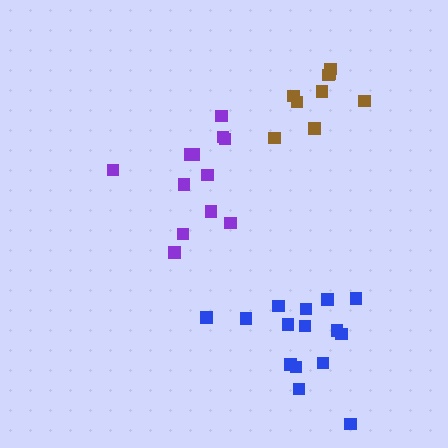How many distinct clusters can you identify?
There are 3 distinct clusters.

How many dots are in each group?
Group 1: 12 dots, Group 2: 15 dots, Group 3: 9 dots (36 total).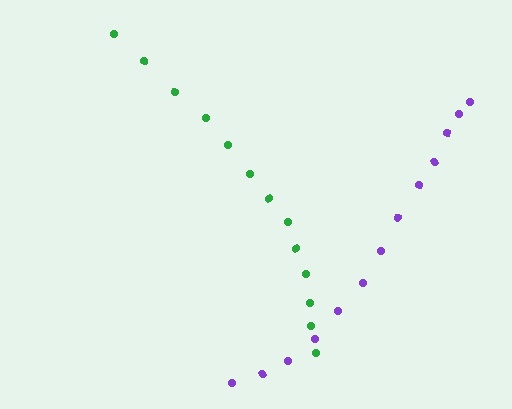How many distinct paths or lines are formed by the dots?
There are 2 distinct paths.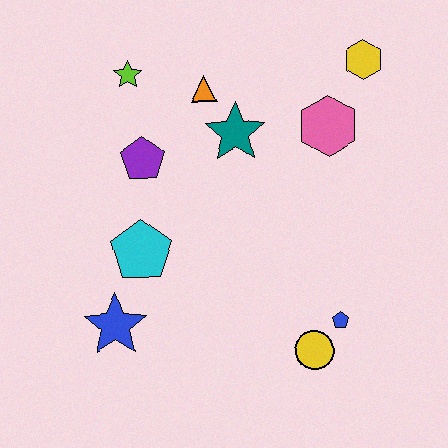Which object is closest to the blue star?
The cyan pentagon is closest to the blue star.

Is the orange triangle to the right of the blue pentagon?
No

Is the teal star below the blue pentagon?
No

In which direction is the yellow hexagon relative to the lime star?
The yellow hexagon is to the right of the lime star.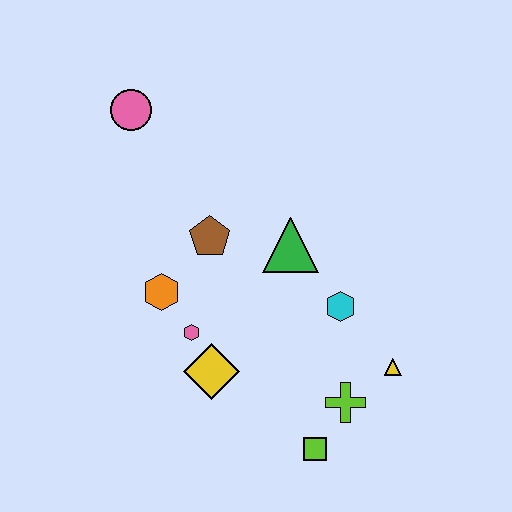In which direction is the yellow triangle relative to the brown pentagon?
The yellow triangle is to the right of the brown pentagon.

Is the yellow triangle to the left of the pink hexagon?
No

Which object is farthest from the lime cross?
The pink circle is farthest from the lime cross.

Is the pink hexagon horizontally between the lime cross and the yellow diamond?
No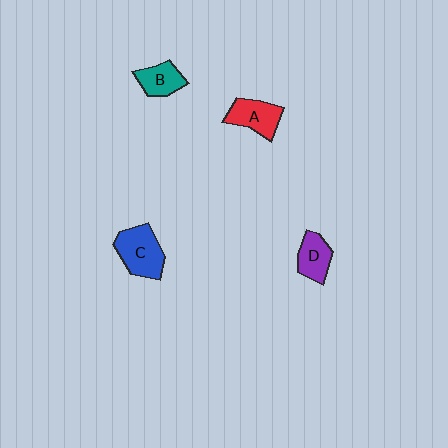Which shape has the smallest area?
Shape B (teal).